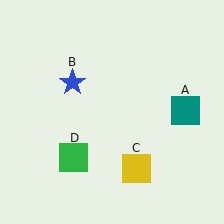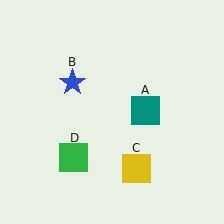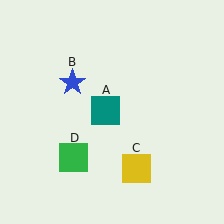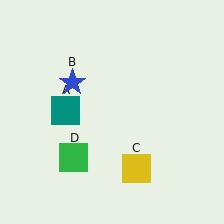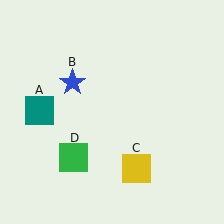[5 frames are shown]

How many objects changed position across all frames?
1 object changed position: teal square (object A).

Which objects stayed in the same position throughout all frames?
Blue star (object B) and yellow square (object C) and green square (object D) remained stationary.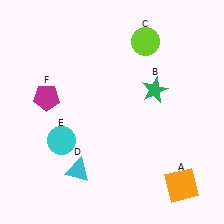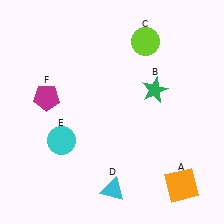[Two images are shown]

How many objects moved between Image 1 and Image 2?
1 object moved between the two images.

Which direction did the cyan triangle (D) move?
The cyan triangle (D) moved right.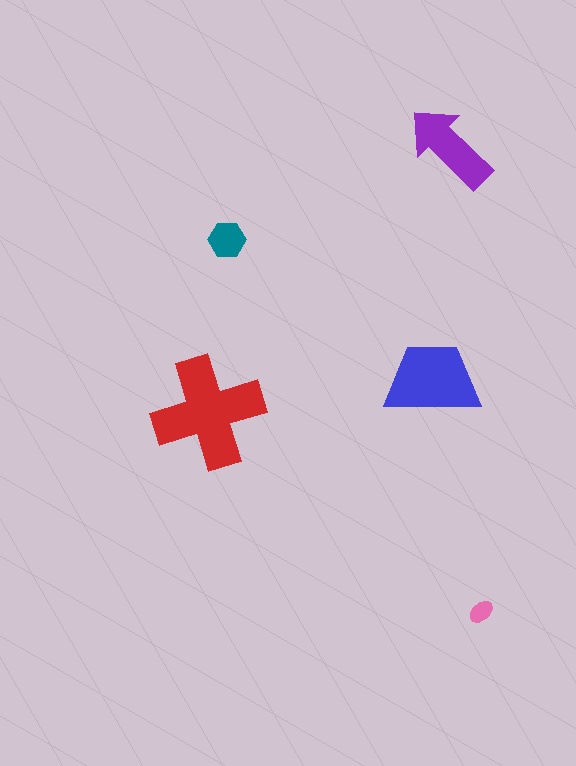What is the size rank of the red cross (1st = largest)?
1st.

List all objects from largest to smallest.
The red cross, the blue trapezoid, the purple arrow, the teal hexagon, the pink ellipse.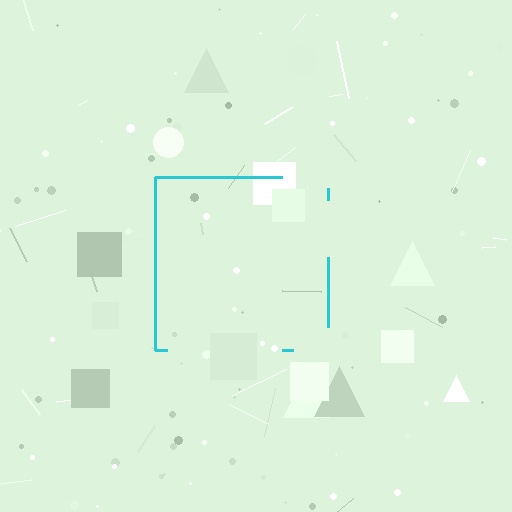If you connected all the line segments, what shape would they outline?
They would outline a square.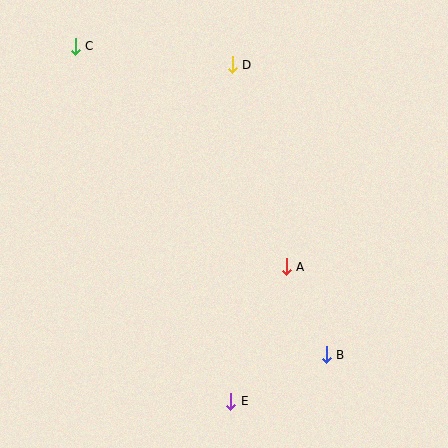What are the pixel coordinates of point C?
Point C is at (75, 46).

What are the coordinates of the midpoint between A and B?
The midpoint between A and B is at (306, 311).